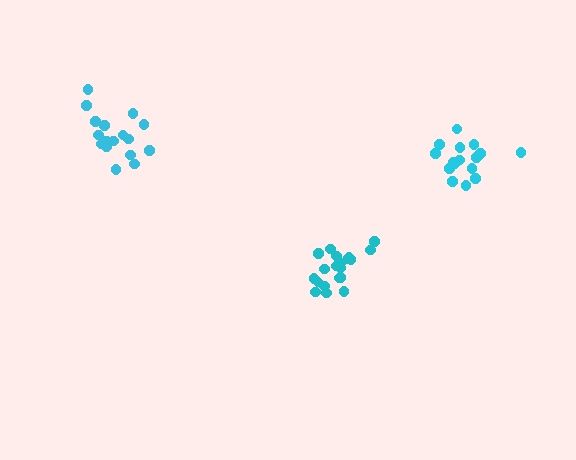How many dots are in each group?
Group 1: 20 dots, Group 2: 16 dots, Group 3: 17 dots (53 total).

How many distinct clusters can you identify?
There are 3 distinct clusters.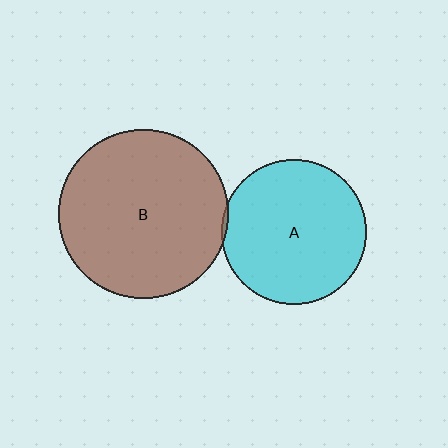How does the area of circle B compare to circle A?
Approximately 1.4 times.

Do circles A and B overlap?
Yes.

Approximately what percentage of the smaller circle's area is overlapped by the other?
Approximately 5%.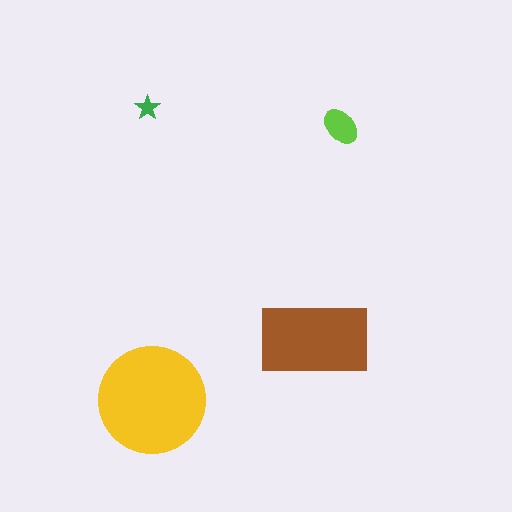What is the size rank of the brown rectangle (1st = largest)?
2nd.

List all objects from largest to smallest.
The yellow circle, the brown rectangle, the lime ellipse, the green star.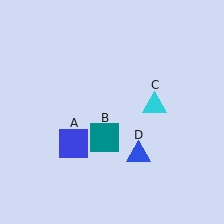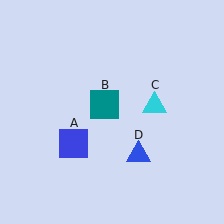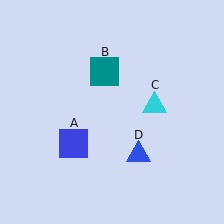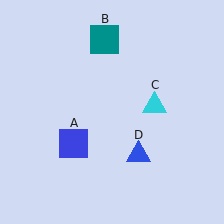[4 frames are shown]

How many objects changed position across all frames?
1 object changed position: teal square (object B).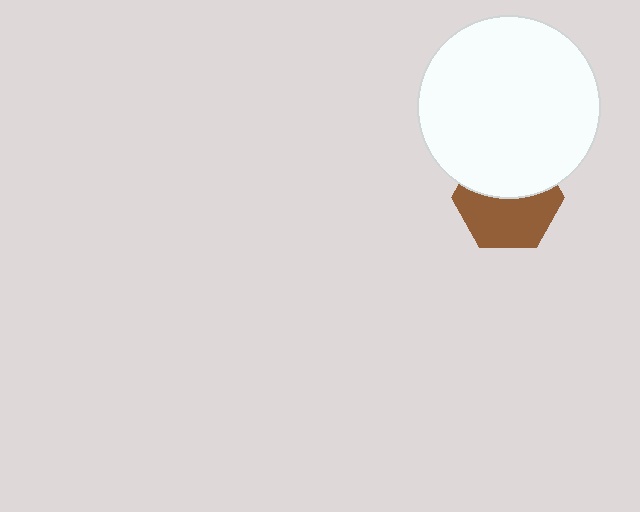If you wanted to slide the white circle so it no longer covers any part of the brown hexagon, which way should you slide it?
Slide it up — that is the most direct way to separate the two shapes.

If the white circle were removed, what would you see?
You would see the complete brown hexagon.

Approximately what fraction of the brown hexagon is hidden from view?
Roughly 45% of the brown hexagon is hidden behind the white circle.